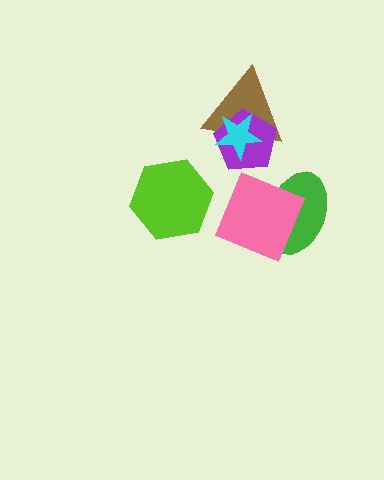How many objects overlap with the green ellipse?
1 object overlaps with the green ellipse.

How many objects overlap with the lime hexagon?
0 objects overlap with the lime hexagon.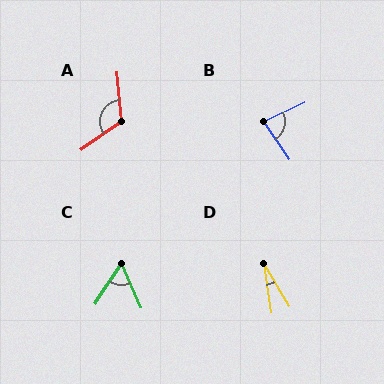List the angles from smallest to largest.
D (22°), C (57°), B (81°), A (120°).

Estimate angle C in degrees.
Approximately 57 degrees.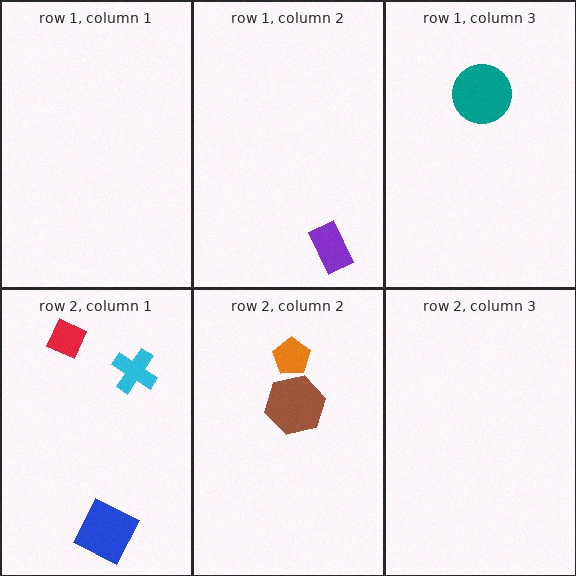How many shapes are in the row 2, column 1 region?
3.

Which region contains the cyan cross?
The row 2, column 1 region.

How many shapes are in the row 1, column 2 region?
1.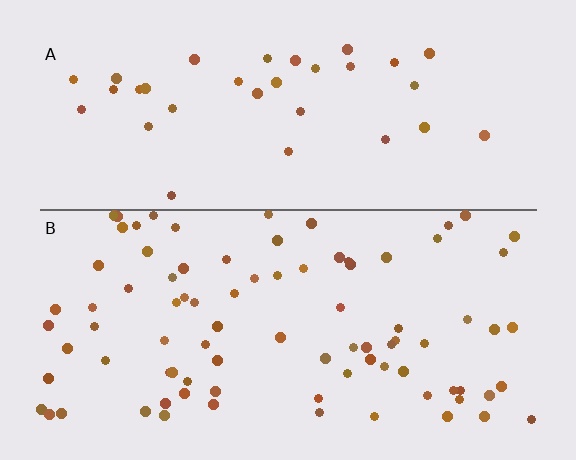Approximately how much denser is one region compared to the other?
Approximately 2.5× — region B over region A.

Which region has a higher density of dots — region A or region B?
B (the bottom).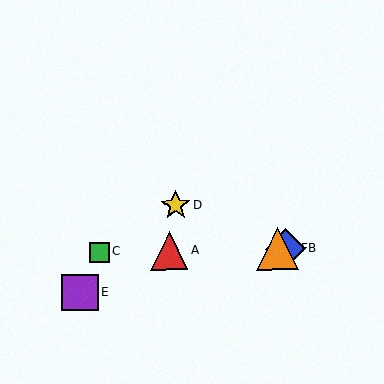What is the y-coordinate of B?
Object B is at y≈248.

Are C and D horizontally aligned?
No, C is at y≈252 and D is at y≈206.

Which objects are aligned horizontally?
Objects A, B, C, F are aligned horizontally.